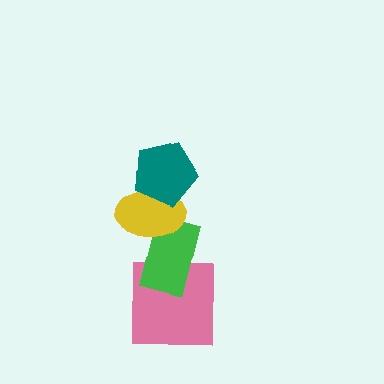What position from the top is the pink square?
The pink square is 4th from the top.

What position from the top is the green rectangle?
The green rectangle is 3rd from the top.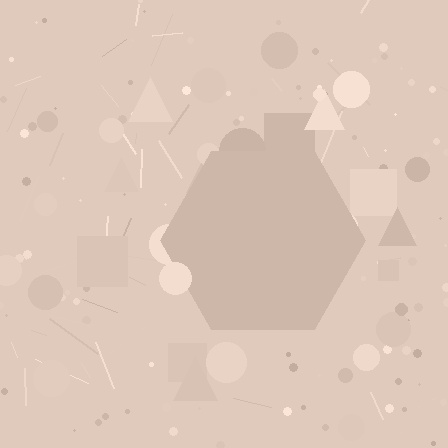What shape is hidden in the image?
A hexagon is hidden in the image.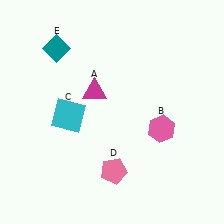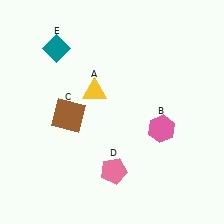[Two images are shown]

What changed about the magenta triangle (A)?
In Image 1, A is magenta. In Image 2, it changed to yellow.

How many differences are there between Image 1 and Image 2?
There are 2 differences between the two images.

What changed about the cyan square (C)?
In Image 1, C is cyan. In Image 2, it changed to brown.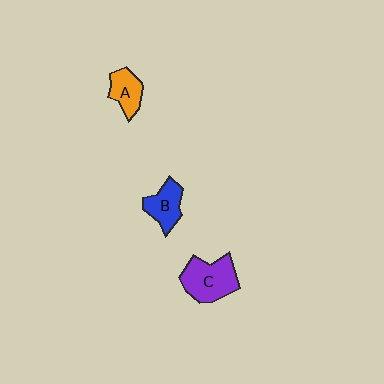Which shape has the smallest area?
Shape A (orange).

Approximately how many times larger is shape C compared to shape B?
Approximately 1.5 times.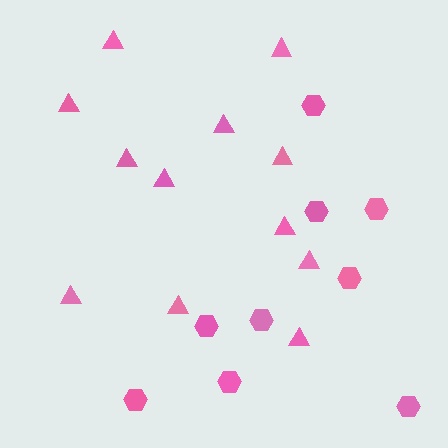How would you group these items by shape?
There are 2 groups: one group of hexagons (9) and one group of triangles (12).